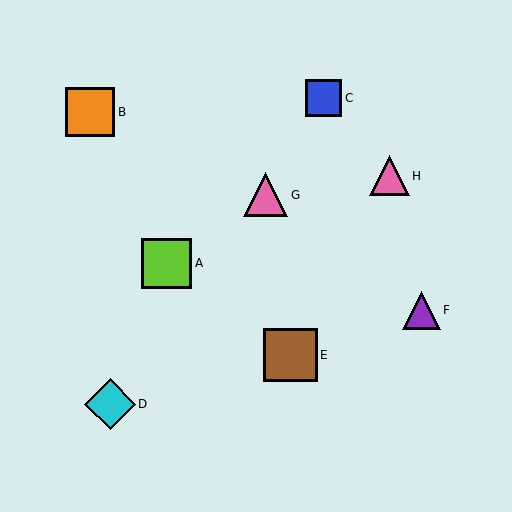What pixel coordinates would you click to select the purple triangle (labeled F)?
Click at (422, 310) to select the purple triangle F.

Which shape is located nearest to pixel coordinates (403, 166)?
The pink triangle (labeled H) at (390, 176) is nearest to that location.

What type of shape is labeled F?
Shape F is a purple triangle.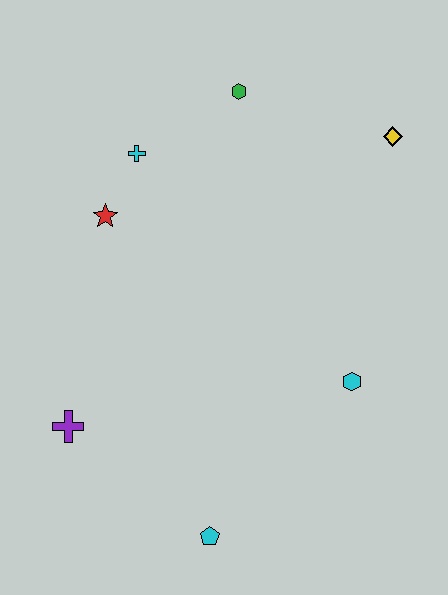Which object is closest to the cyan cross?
The red star is closest to the cyan cross.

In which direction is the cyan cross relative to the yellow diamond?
The cyan cross is to the left of the yellow diamond.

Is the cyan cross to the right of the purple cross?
Yes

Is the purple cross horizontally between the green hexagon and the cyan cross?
No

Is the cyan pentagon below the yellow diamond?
Yes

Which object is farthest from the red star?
The cyan pentagon is farthest from the red star.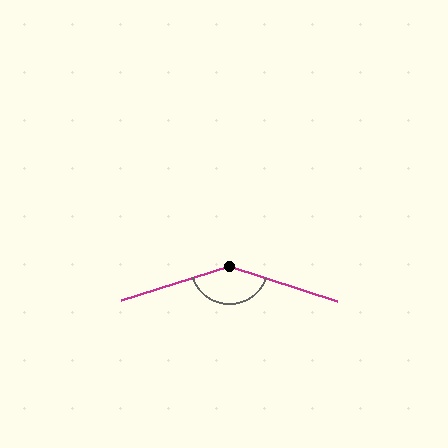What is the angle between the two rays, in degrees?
Approximately 144 degrees.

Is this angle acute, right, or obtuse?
It is obtuse.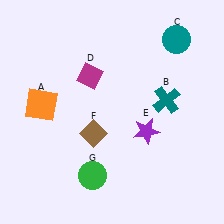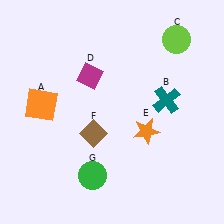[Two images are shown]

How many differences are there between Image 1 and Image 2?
There are 2 differences between the two images.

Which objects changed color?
C changed from teal to lime. E changed from purple to orange.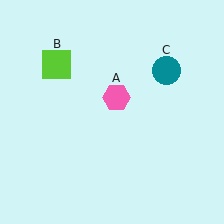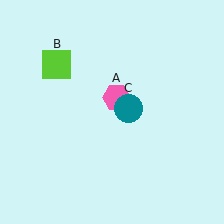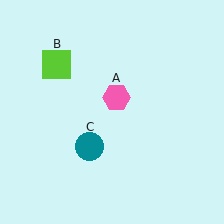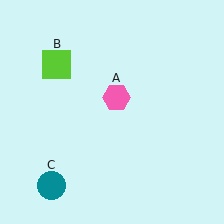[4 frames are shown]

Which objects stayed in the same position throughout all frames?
Pink hexagon (object A) and lime square (object B) remained stationary.